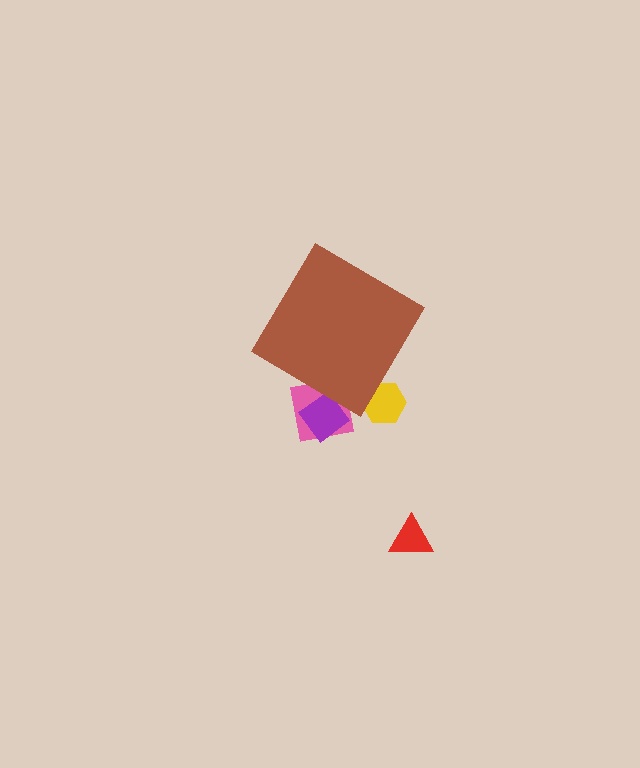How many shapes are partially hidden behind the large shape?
3 shapes are partially hidden.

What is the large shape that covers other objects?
A brown diamond.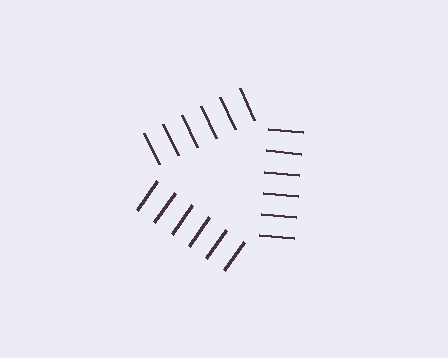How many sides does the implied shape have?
3 sides — the line-ends trace a triangle.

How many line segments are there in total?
18 — 6 along each of the 3 edges.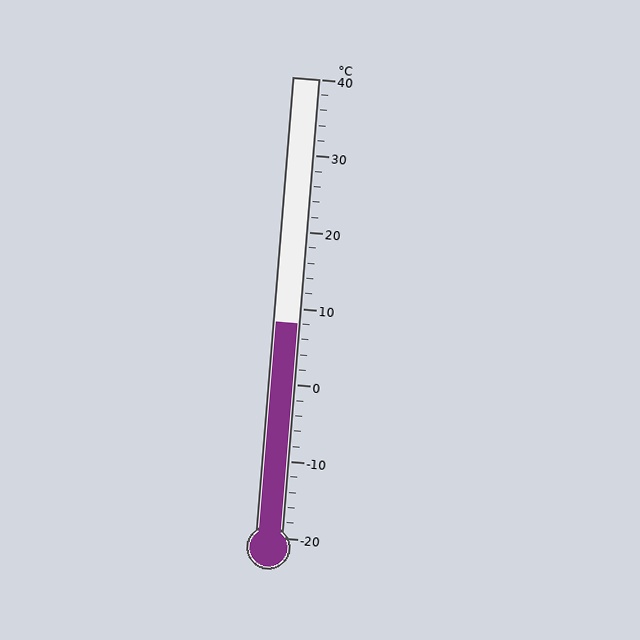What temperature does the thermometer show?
The thermometer shows approximately 8°C.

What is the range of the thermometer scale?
The thermometer scale ranges from -20°C to 40°C.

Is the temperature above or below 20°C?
The temperature is below 20°C.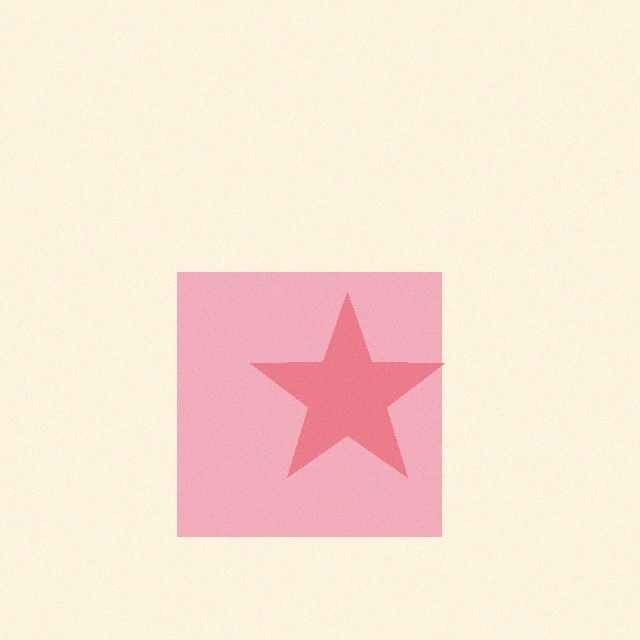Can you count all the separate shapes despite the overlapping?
Yes, there are 2 separate shapes.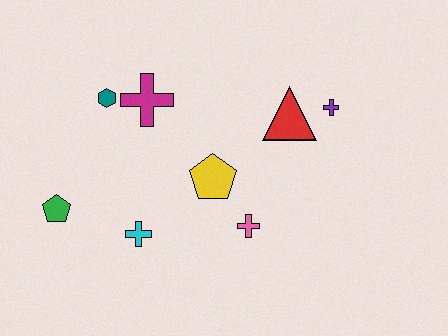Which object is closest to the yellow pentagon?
The pink cross is closest to the yellow pentagon.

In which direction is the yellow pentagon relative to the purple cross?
The yellow pentagon is to the left of the purple cross.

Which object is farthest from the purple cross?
The green pentagon is farthest from the purple cross.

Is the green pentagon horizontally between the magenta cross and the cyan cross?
No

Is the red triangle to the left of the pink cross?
No